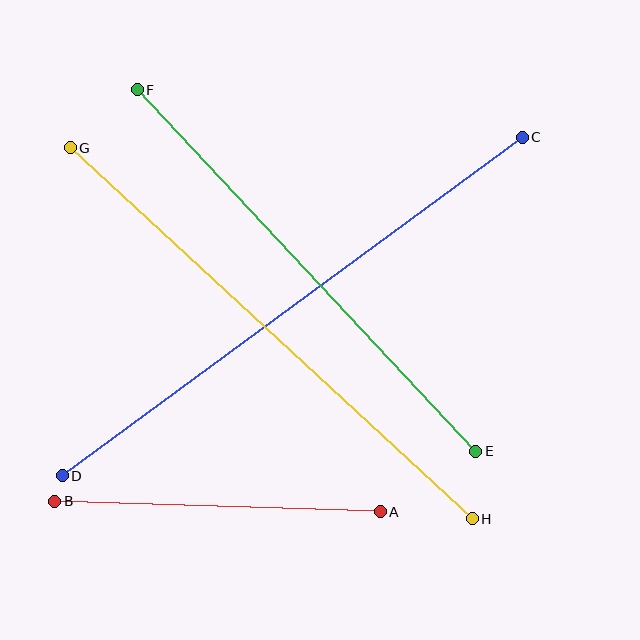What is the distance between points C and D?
The distance is approximately 571 pixels.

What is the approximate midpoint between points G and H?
The midpoint is at approximately (271, 333) pixels.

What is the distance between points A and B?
The distance is approximately 326 pixels.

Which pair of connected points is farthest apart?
Points C and D are farthest apart.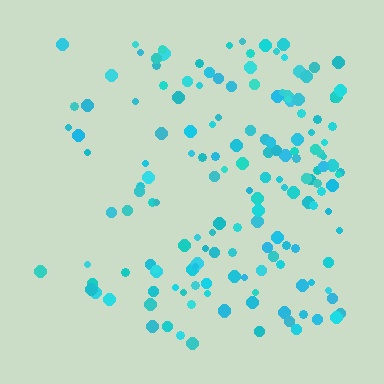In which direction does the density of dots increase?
From left to right, with the right side densest.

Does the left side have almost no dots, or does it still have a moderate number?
Still a moderate number, just noticeably fewer than the right.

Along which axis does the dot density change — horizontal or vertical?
Horizontal.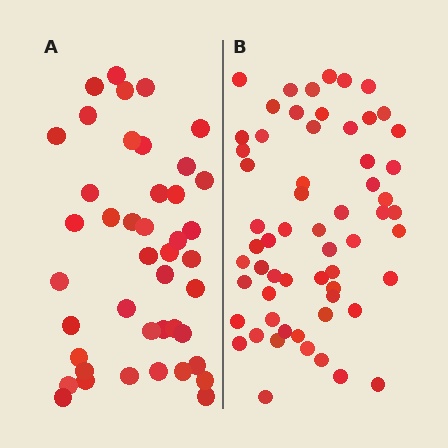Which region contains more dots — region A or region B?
Region B (the right region) has more dots.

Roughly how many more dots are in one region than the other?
Region B has approximately 15 more dots than region A.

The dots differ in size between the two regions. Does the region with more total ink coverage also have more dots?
No. Region A has more total ink coverage because its dots are larger, but region B actually contains more individual dots. Total area can be misleading — the number of items is what matters here.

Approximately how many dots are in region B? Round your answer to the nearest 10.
About 60 dots.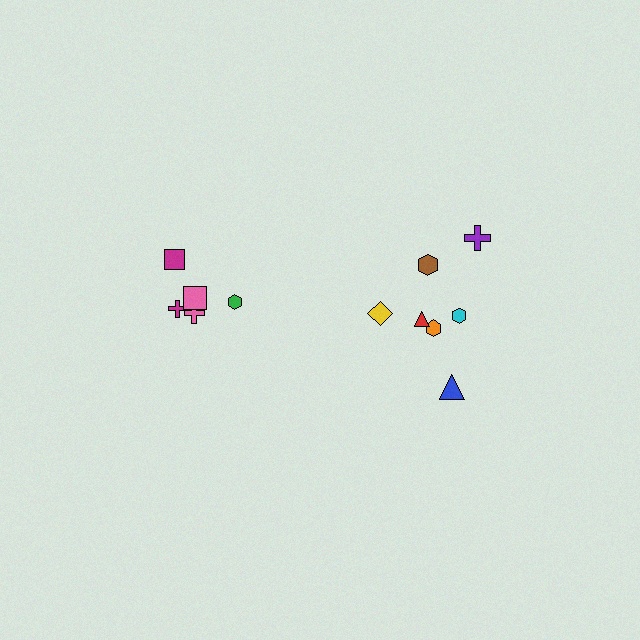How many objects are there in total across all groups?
There are 12 objects.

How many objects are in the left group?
There are 5 objects.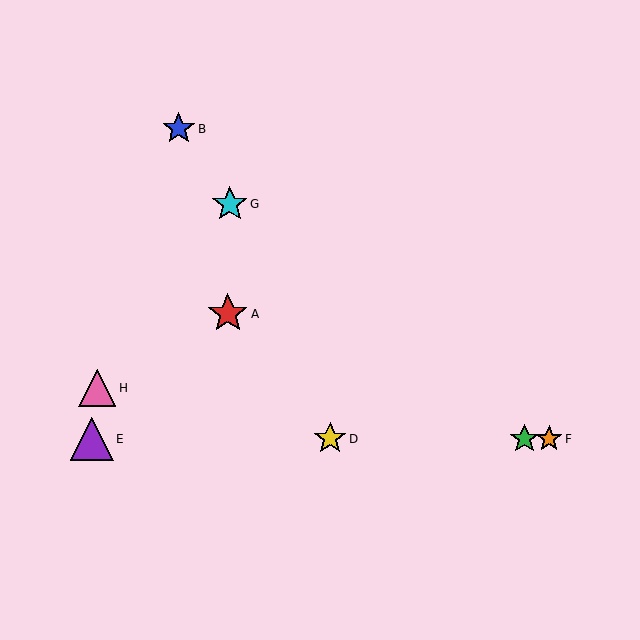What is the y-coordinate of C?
Object C is at y≈439.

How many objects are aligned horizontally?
4 objects (C, D, E, F) are aligned horizontally.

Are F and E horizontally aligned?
Yes, both are at y≈439.